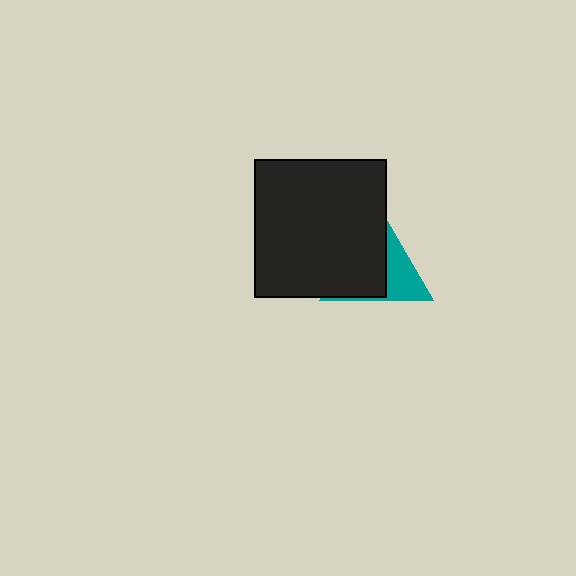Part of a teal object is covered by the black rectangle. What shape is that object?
It is a triangle.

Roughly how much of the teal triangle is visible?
A small part of it is visible (roughly 38%).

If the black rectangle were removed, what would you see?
You would see the complete teal triangle.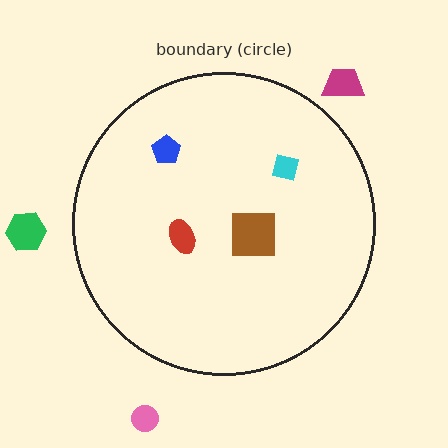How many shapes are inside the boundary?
4 inside, 3 outside.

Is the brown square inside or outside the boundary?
Inside.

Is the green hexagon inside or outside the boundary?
Outside.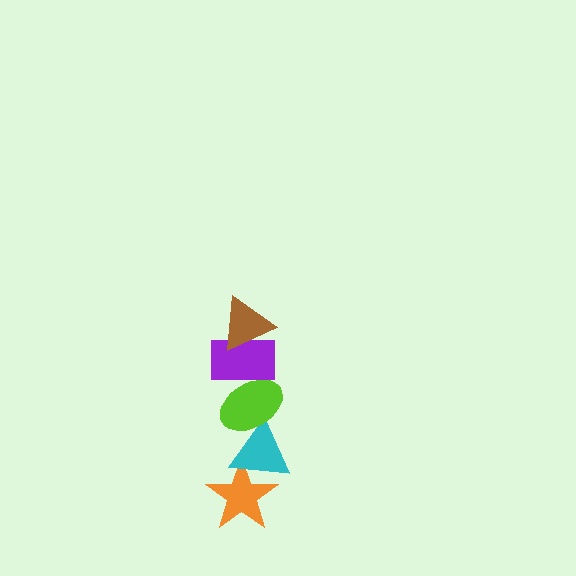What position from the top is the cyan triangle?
The cyan triangle is 4th from the top.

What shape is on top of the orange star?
The cyan triangle is on top of the orange star.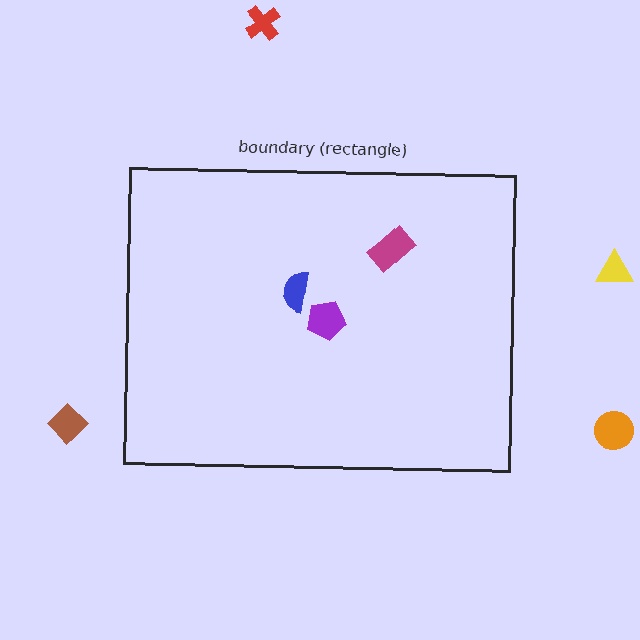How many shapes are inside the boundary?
3 inside, 4 outside.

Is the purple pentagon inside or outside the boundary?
Inside.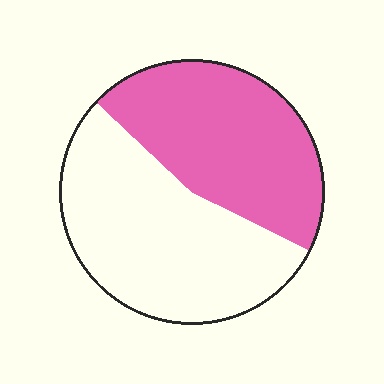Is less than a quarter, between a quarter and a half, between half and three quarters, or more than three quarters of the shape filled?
Between a quarter and a half.